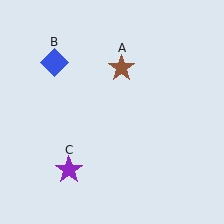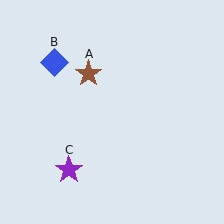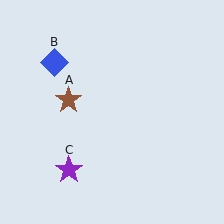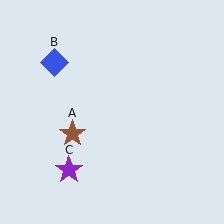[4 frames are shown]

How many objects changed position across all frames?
1 object changed position: brown star (object A).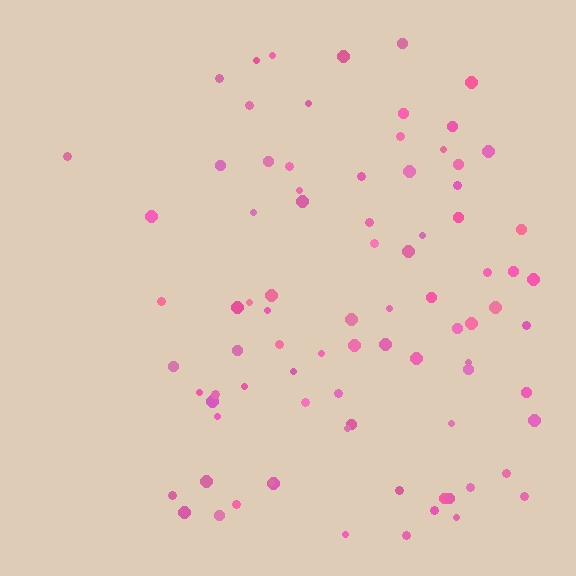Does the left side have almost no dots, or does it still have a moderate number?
Still a moderate number, just noticeably fewer than the right.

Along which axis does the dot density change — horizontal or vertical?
Horizontal.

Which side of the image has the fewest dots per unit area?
The left.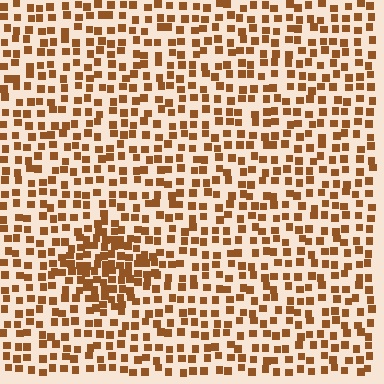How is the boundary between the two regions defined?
The boundary is defined by a change in element density (approximately 2.0x ratio). All elements are the same color, size, and shape.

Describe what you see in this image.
The image contains small brown elements arranged at two different densities. A diamond-shaped region is visible where the elements are more densely packed than the surrounding area.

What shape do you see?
I see a diamond.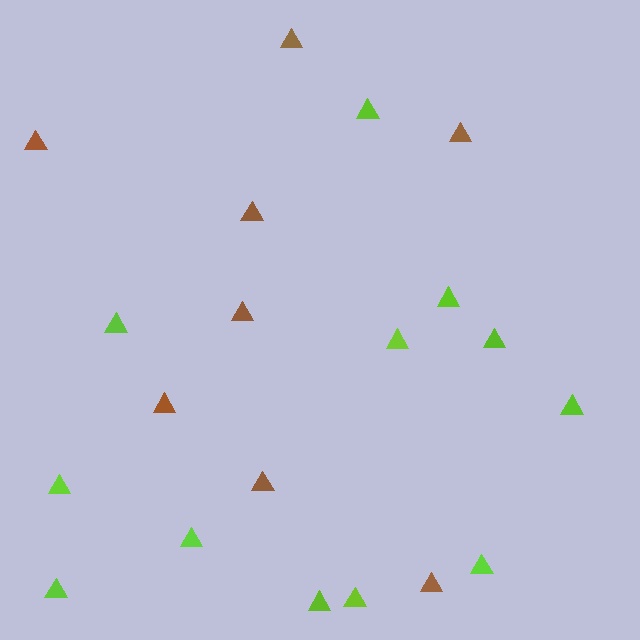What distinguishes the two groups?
There are 2 groups: one group of lime triangles (12) and one group of brown triangles (8).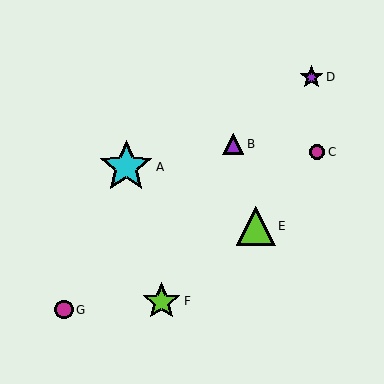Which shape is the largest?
The cyan star (labeled A) is the largest.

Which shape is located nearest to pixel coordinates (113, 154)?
The cyan star (labeled A) at (126, 167) is nearest to that location.